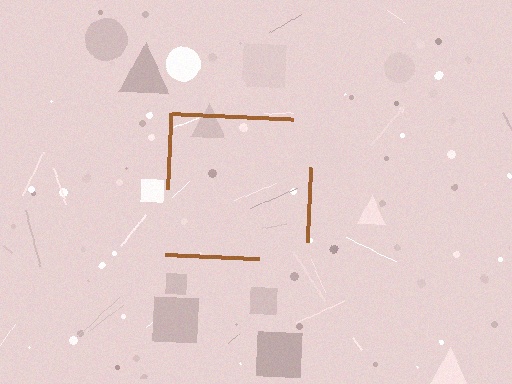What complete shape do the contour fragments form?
The contour fragments form a square.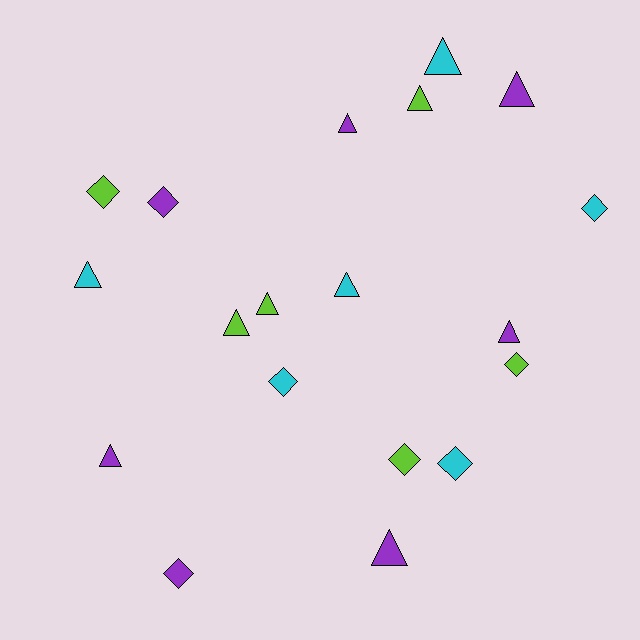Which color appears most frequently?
Purple, with 7 objects.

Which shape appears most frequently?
Triangle, with 11 objects.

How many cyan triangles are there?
There are 3 cyan triangles.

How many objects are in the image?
There are 19 objects.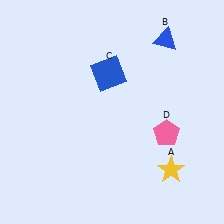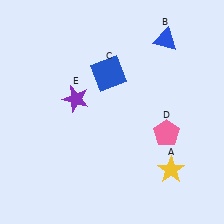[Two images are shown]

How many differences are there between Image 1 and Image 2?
There is 1 difference between the two images.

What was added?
A purple star (E) was added in Image 2.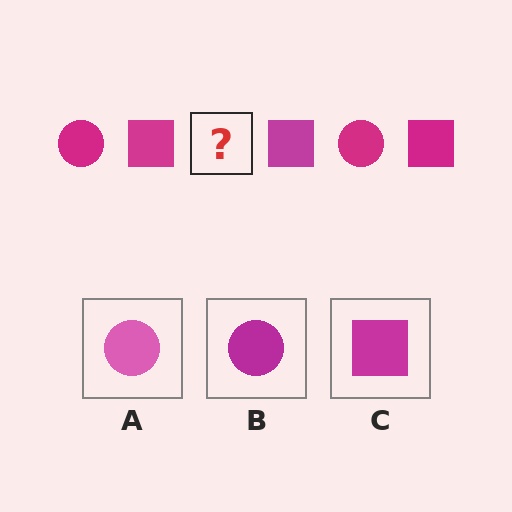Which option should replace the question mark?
Option B.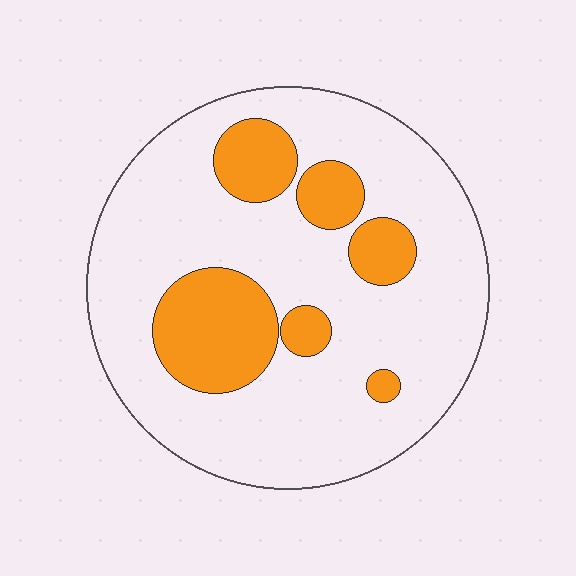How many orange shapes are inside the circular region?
6.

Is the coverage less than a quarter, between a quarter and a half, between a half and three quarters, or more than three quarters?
Less than a quarter.